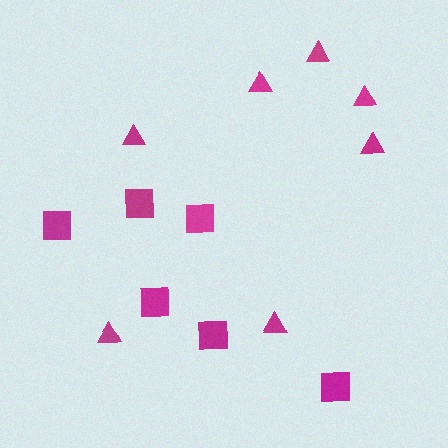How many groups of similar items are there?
There are 2 groups: one group of squares (6) and one group of triangles (7).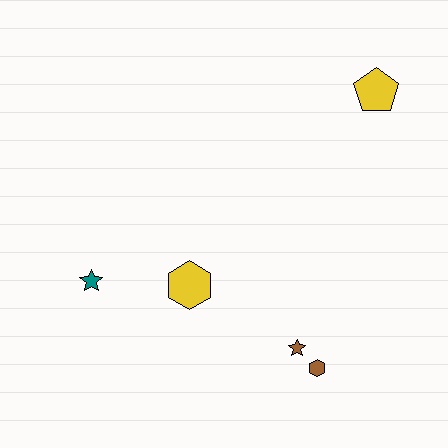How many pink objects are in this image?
There are no pink objects.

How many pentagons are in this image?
There is 1 pentagon.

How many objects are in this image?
There are 5 objects.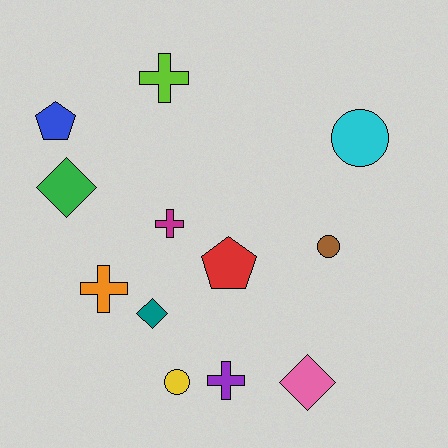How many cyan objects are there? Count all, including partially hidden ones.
There is 1 cyan object.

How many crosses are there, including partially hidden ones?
There are 4 crosses.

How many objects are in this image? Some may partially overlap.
There are 12 objects.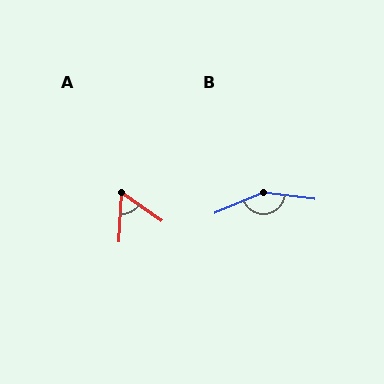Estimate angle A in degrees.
Approximately 59 degrees.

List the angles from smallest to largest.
A (59°), B (149°).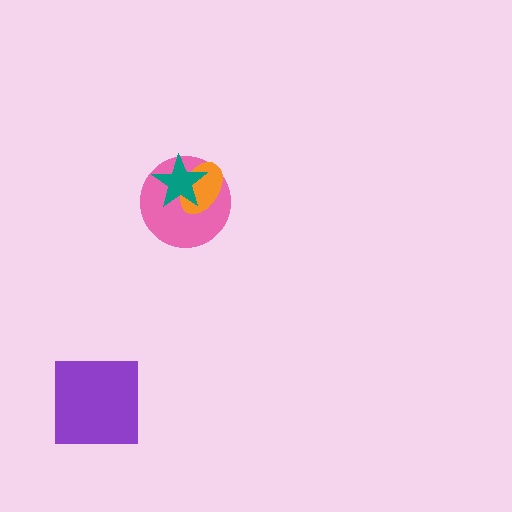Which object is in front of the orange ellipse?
The teal star is in front of the orange ellipse.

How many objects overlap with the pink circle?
2 objects overlap with the pink circle.